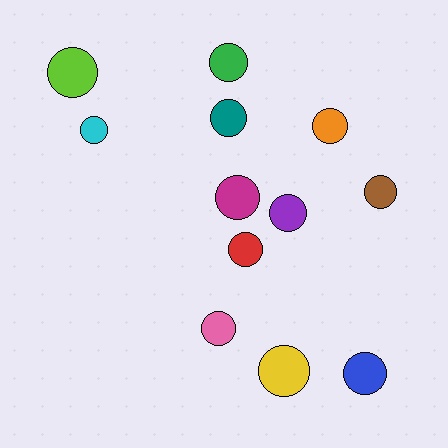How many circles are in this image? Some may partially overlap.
There are 12 circles.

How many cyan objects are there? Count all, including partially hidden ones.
There is 1 cyan object.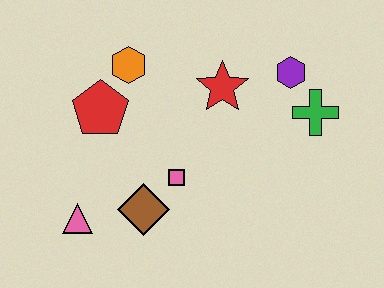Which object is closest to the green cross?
The purple hexagon is closest to the green cross.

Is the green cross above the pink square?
Yes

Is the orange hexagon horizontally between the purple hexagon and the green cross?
No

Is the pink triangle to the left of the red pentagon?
Yes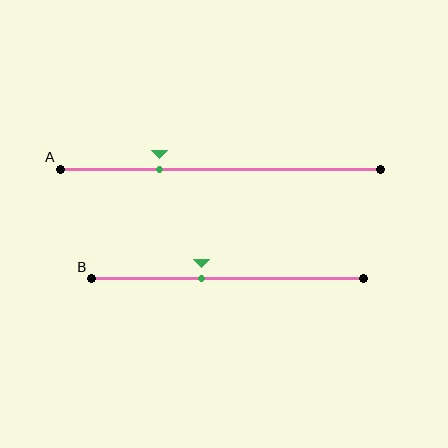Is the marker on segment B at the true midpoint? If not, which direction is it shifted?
No, the marker on segment B is shifted to the left by about 9% of the segment length.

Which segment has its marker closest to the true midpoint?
Segment B has its marker closest to the true midpoint.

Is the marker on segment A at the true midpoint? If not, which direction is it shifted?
No, the marker on segment A is shifted to the left by about 19% of the segment length.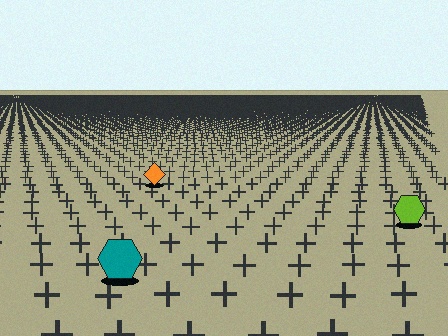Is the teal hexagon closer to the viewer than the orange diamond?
Yes. The teal hexagon is closer — you can tell from the texture gradient: the ground texture is coarser near it.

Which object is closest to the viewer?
The teal hexagon is closest. The texture marks near it are larger and more spread out.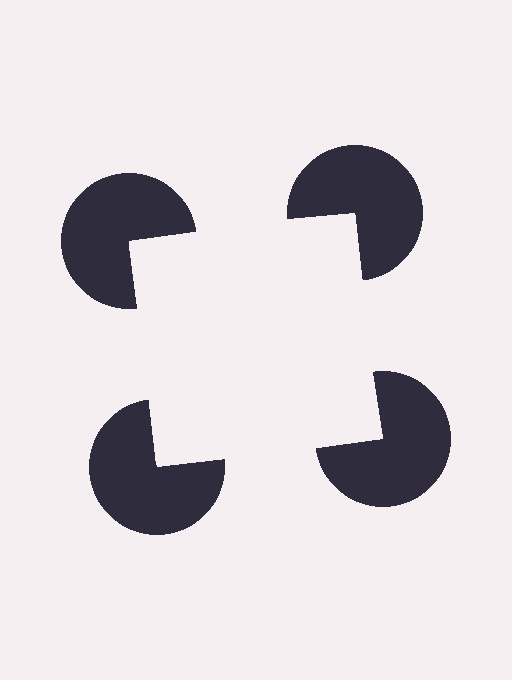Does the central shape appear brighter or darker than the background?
It typically appears slightly brighter than the background, even though no actual brightness change is drawn.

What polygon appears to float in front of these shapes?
An illusory square — its edges are inferred from the aligned wedge cuts in the pac-man discs, not physically drawn.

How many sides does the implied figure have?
4 sides.